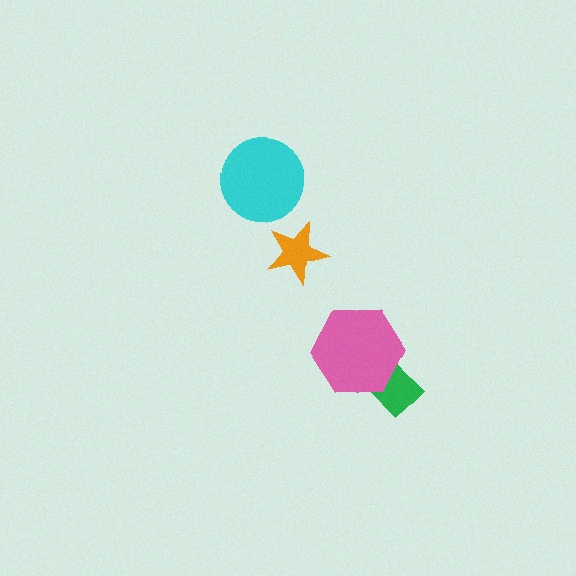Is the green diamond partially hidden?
Yes, it is partially covered by another shape.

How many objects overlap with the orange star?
0 objects overlap with the orange star.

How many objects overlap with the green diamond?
1 object overlaps with the green diamond.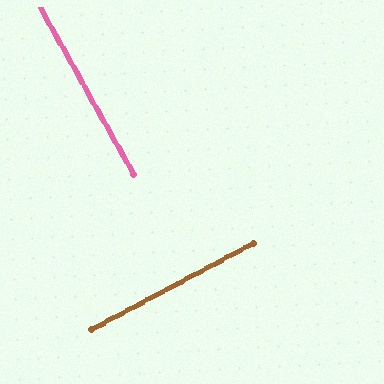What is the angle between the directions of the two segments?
Approximately 89 degrees.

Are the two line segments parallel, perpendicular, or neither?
Perpendicular — they meet at approximately 89°.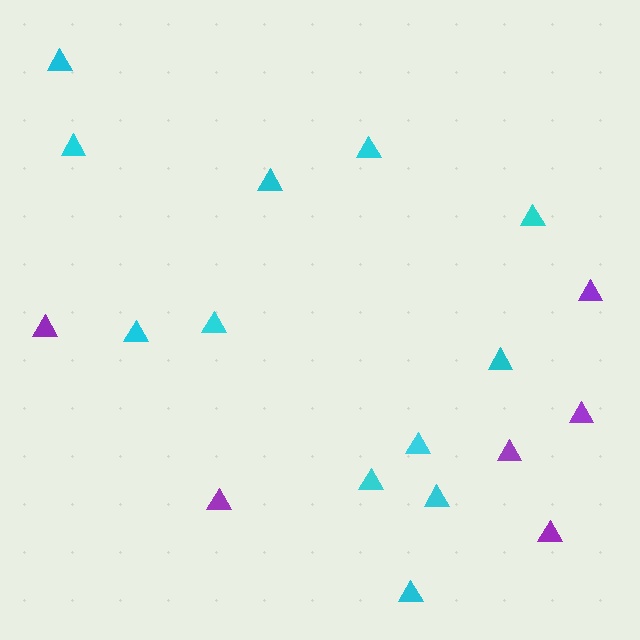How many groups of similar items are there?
There are 2 groups: one group of cyan triangles (12) and one group of purple triangles (6).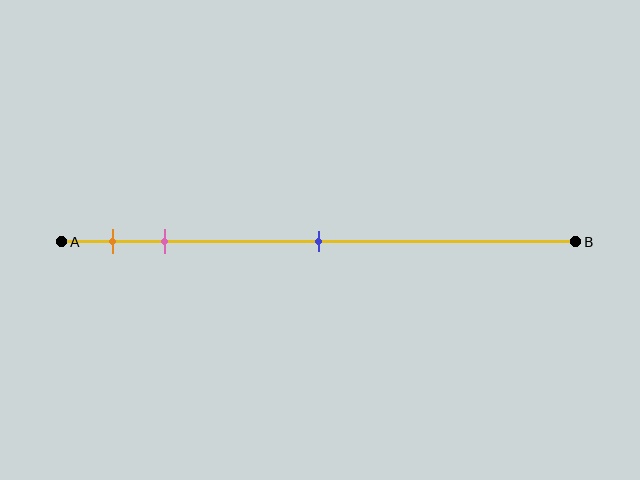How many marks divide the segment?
There are 3 marks dividing the segment.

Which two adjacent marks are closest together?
The orange and pink marks are the closest adjacent pair.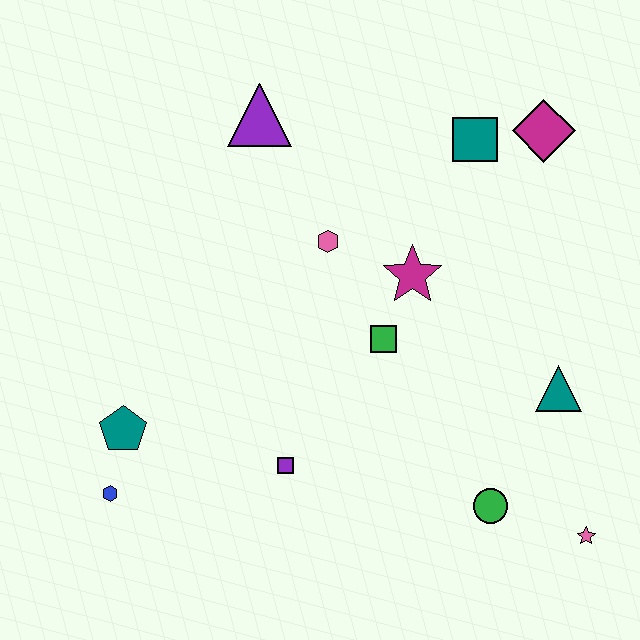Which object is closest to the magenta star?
The green square is closest to the magenta star.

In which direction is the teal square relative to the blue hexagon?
The teal square is to the right of the blue hexagon.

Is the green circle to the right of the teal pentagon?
Yes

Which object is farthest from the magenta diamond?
The blue hexagon is farthest from the magenta diamond.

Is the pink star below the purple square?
Yes